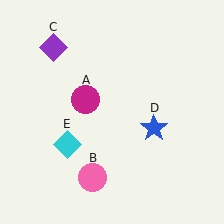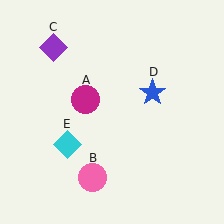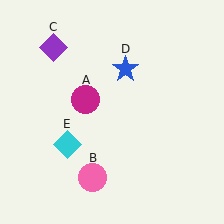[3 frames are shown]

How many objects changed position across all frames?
1 object changed position: blue star (object D).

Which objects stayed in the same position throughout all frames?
Magenta circle (object A) and pink circle (object B) and purple diamond (object C) and cyan diamond (object E) remained stationary.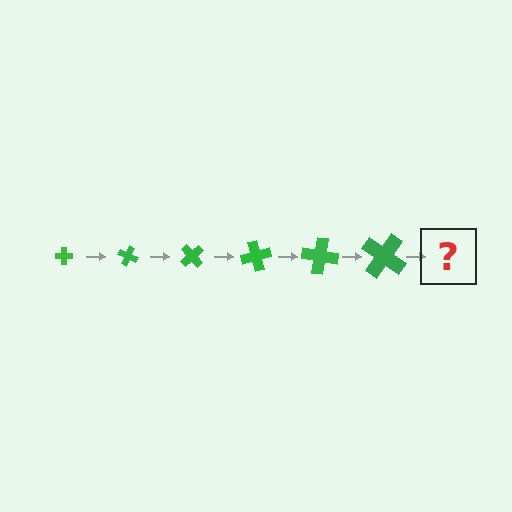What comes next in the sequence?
The next element should be a cross, larger than the previous one and rotated 150 degrees from the start.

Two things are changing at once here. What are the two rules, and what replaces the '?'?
The two rules are that the cross grows larger each step and it rotates 25 degrees each step. The '?' should be a cross, larger than the previous one and rotated 150 degrees from the start.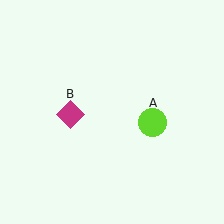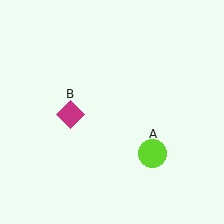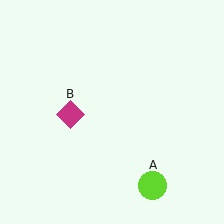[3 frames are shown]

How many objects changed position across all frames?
1 object changed position: lime circle (object A).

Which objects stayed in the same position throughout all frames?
Magenta diamond (object B) remained stationary.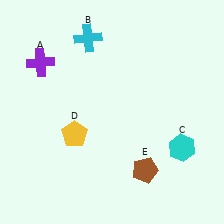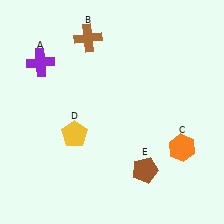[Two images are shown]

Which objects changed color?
B changed from cyan to brown. C changed from cyan to orange.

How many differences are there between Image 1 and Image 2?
There are 2 differences between the two images.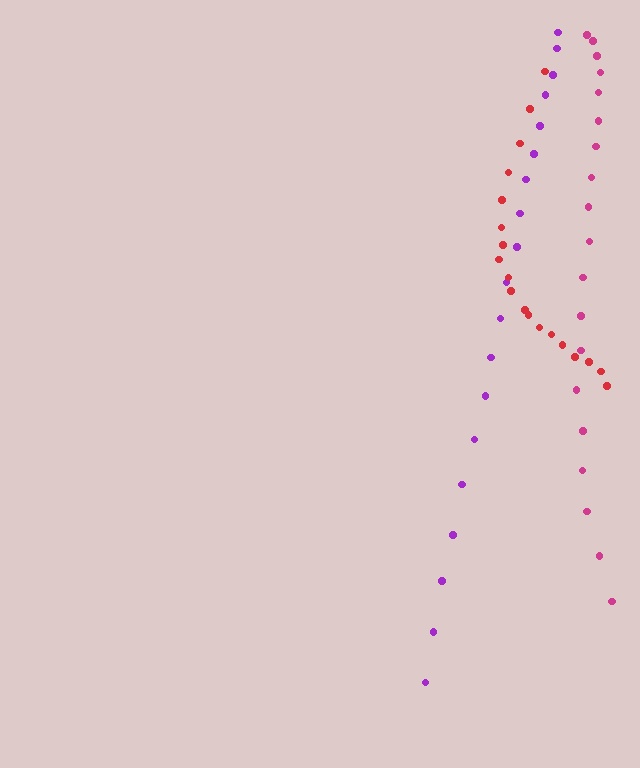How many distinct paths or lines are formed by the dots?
There are 3 distinct paths.